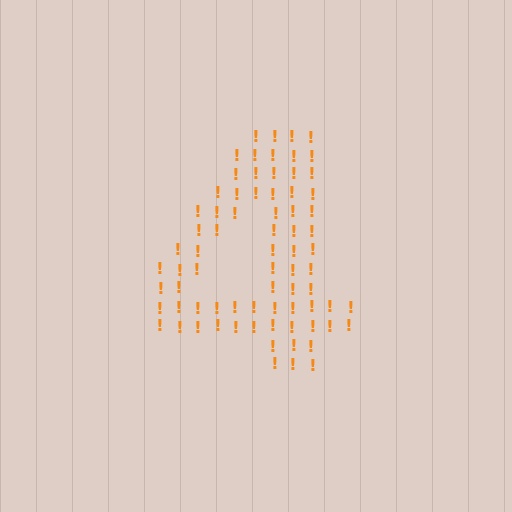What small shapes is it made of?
It is made of small exclamation marks.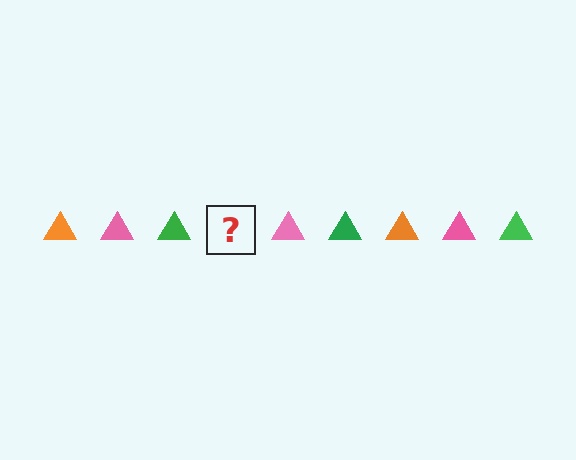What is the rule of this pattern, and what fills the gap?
The rule is that the pattern cycles through orange, pink, green triangles. The gap should be filled with an orange triangle.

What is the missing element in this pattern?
The missing element is an orange triangle.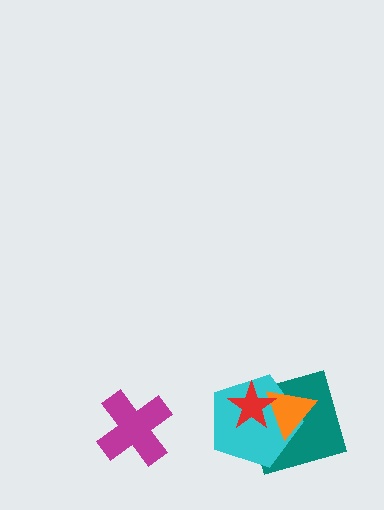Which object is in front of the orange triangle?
The red star is in front of the orange triangle.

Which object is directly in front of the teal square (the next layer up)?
The cyan pentagon is directly in front of the teal square.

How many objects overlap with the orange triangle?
3 objects overlap with the orange triangle.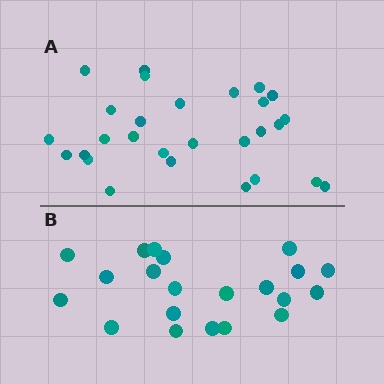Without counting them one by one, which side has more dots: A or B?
Region A (the top region) has more dots.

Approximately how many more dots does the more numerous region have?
Region A has roughly 8 or so more dots than region B.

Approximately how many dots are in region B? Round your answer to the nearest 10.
About 20 dots. (The exact count is 21, which rounds to 20.)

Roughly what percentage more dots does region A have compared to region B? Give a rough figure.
About 35% more.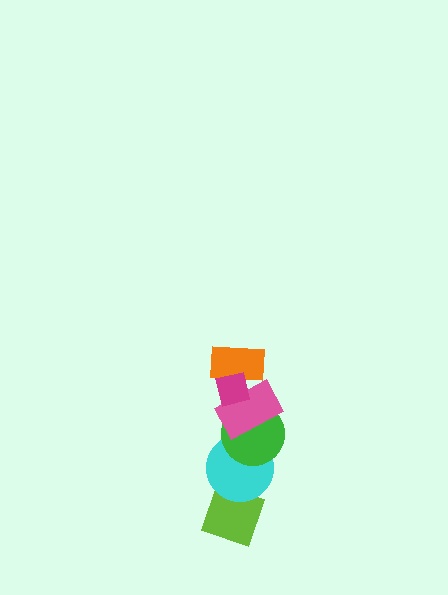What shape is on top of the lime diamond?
The cyan circle is on top of the lime diamond.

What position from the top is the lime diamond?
The lime diamond is 6th from the top.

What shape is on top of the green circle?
The pink rectangle is on top of the green circle.